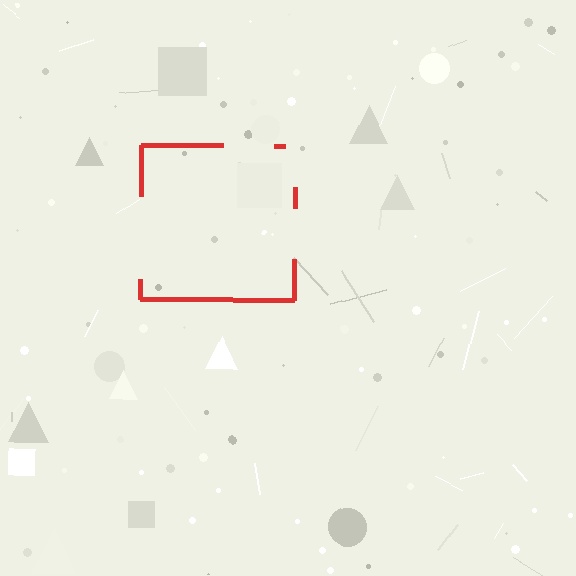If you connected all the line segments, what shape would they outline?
They would outline a square.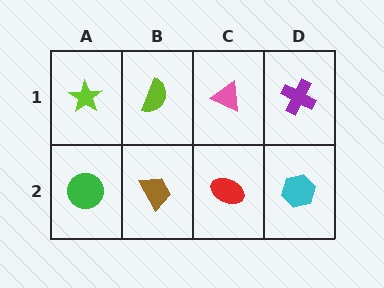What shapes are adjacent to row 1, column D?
A cyan hexagon (row 2, column D), a pink triangle (row 1, column C).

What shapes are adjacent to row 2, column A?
A lime star (row 1, column A), a brown trapezoid (row 2, column B).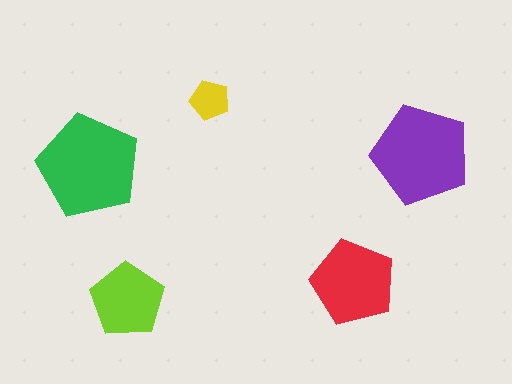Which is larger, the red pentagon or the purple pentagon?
The purple one.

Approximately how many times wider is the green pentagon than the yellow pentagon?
About 2.5 times wider.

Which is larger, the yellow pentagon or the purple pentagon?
The purple one.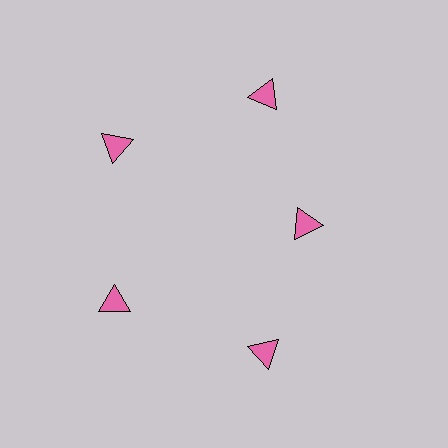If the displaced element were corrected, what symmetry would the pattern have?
It would have 5-fold rotational symmetry — the pattern would map onto itself every 72 degrees.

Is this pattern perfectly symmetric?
No. The 5 pink triangles are arranged in a ring, but one element near the 3 o'clock position is pulled inward toward the center, breaking the 5-fold rotational symmetry.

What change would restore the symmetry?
The symmetry would be restored by moving it outward, back onto the ring so that all 5 triangles sit at equal angles and equal distance from the center.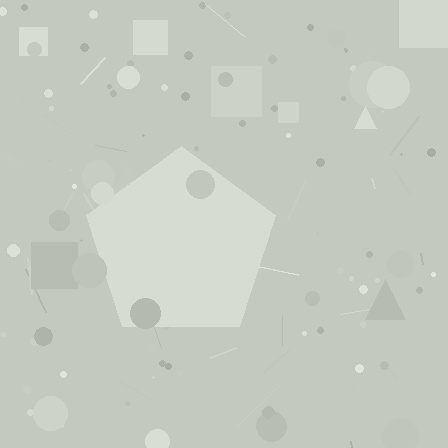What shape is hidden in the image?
A pentagon is hidden in the image.